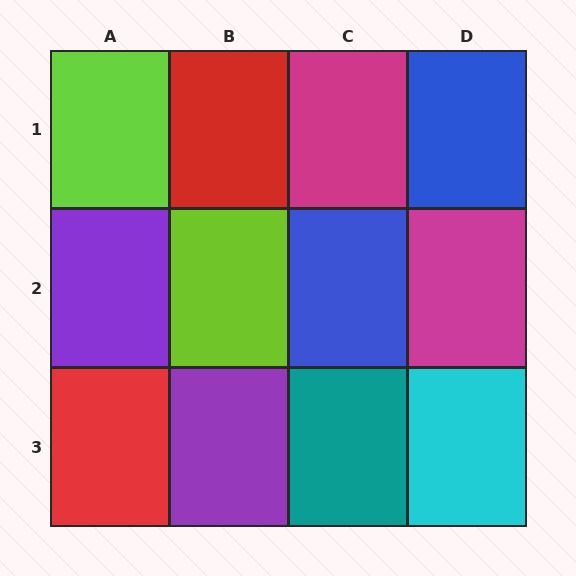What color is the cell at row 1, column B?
Red.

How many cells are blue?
2 cells are blue.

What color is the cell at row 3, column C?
Teal.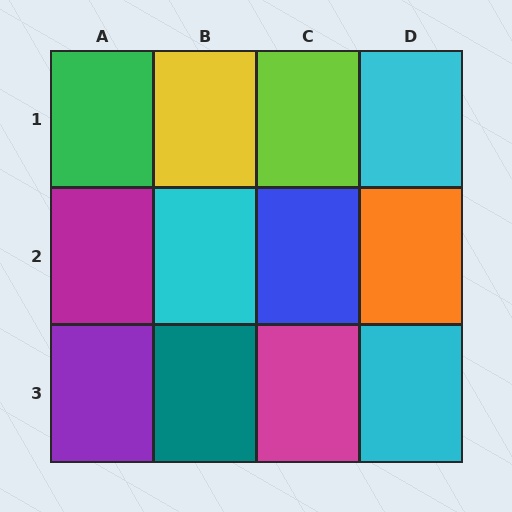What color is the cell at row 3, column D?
Cyan.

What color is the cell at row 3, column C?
Magenta.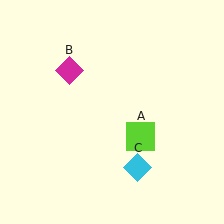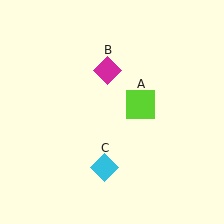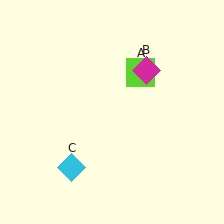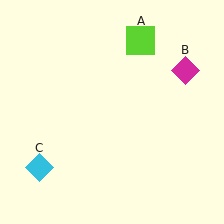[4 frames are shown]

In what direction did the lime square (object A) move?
The lime square (object A) moved up.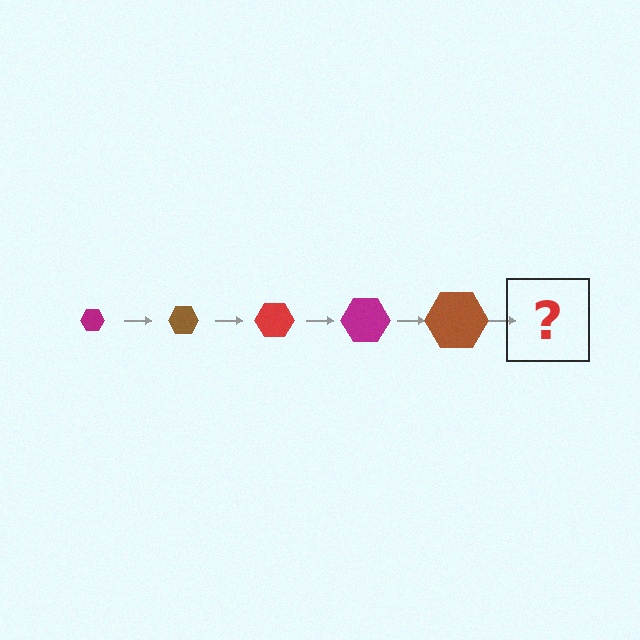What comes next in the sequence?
The next element should be a red hexagon, larger than the previous one.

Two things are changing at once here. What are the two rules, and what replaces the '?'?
The two rules are that the hexagon grows larger each step and the color cycles through magenta, brown, and red. The '?' should be a red hexagon, larger than the previous one.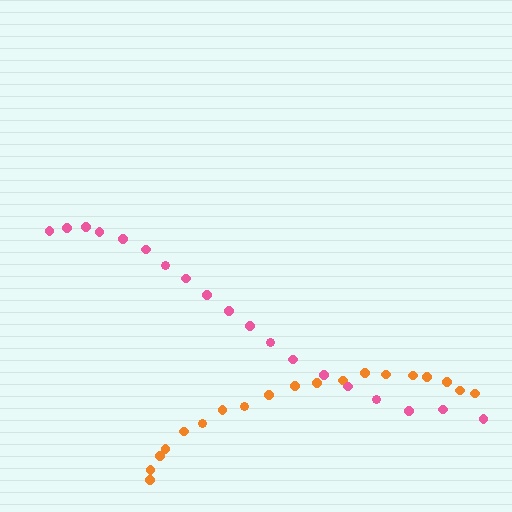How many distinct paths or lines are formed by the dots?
There are 2 distinct paths.